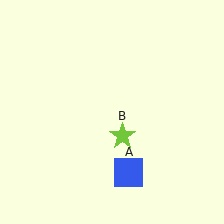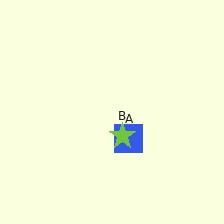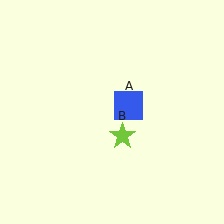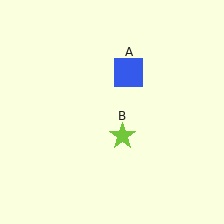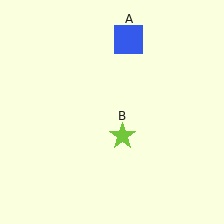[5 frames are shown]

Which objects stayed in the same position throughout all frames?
Lime star (object B) remained stationary.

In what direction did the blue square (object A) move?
The blue square (object A) moved up.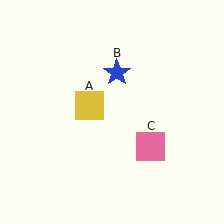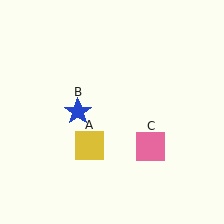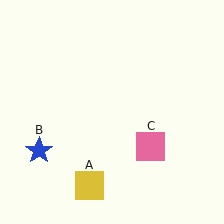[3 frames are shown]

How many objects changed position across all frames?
2 objects changed position: yellow square (object A), blue star (object B).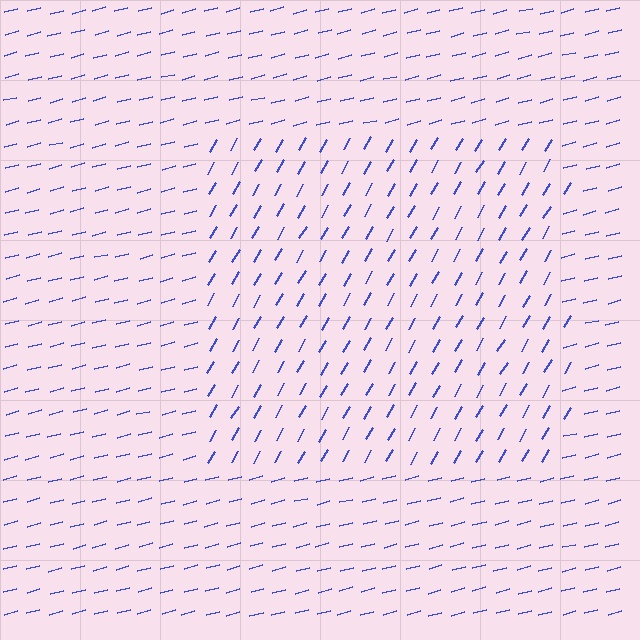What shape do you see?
I see a rectangle.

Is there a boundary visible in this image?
Yes, there is a texture boundary formed by a change in line orientation.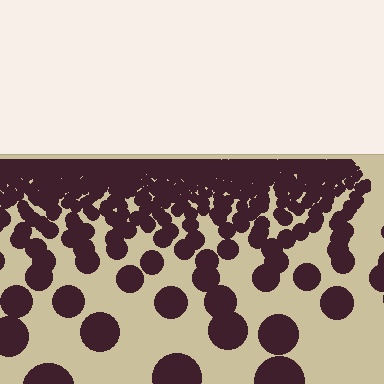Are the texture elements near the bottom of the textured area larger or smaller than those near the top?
Larger. Near the bottom, elements are closer to the viewer and appear at a bigger on-screen size.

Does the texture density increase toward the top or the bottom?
Density increases toward the top.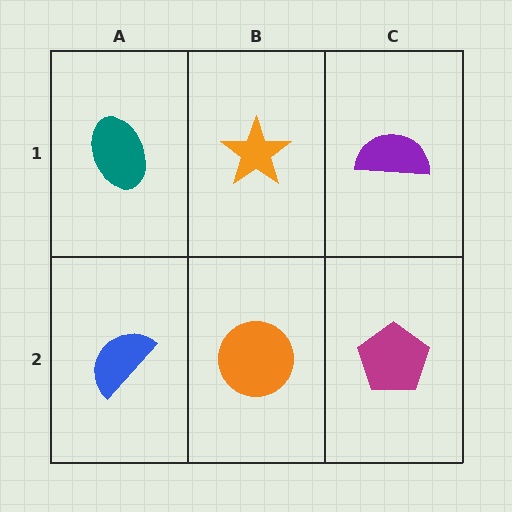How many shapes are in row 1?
3 shapes.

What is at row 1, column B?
An orange star.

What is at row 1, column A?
A teal ellipse.